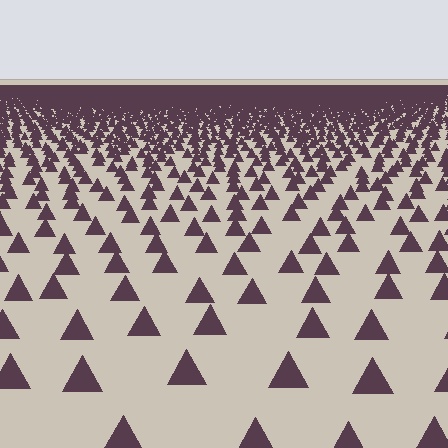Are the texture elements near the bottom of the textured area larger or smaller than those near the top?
Larger. Near the bottom, elements are closer to the viewer and appear at a bigger on-screen size.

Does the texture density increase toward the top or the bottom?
Density increases toward the top.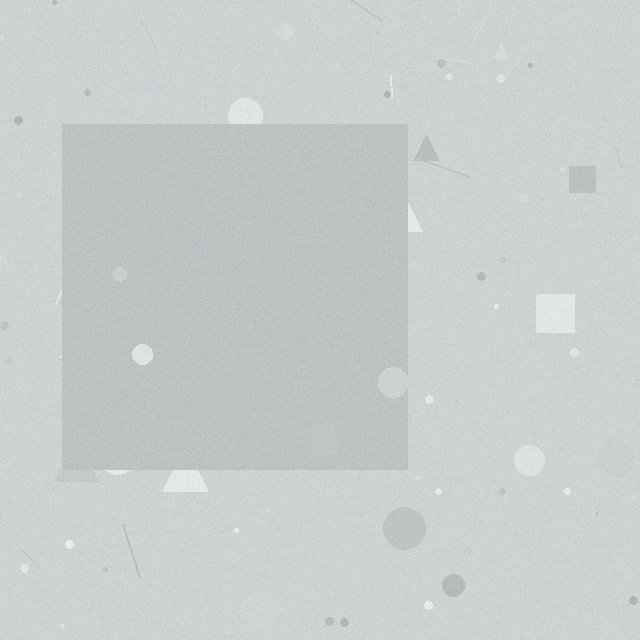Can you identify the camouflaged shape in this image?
The camouflaged shape is a square.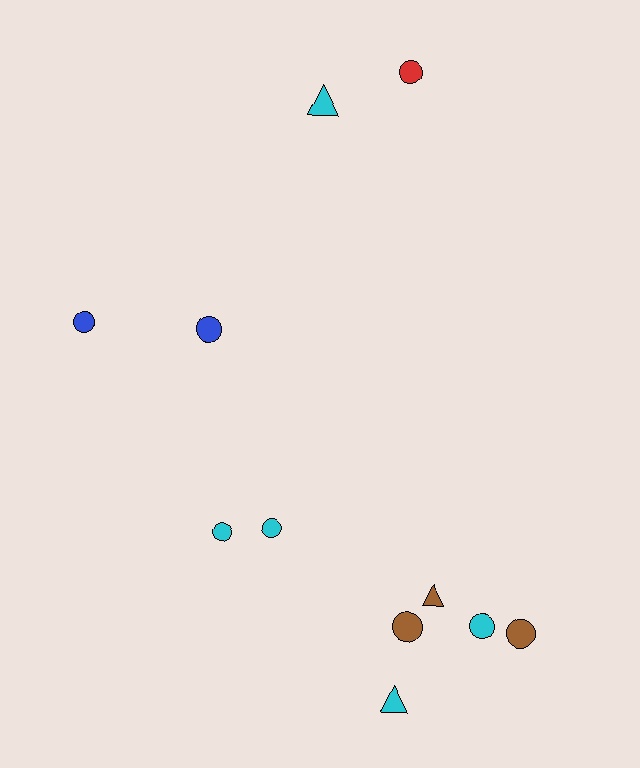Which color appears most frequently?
Cyan, with 5 objects.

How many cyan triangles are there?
There are 2 cyan triangles.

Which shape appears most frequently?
Circle, with 8 objects.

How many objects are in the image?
There are 11 objects.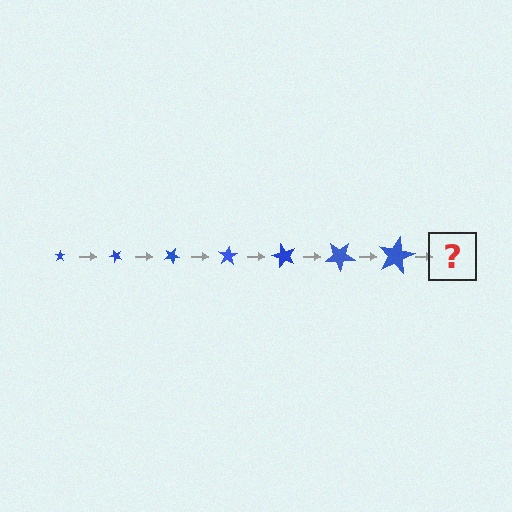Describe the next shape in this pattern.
It should be a star, larger than the previous one and rotated 350 degrees from the start.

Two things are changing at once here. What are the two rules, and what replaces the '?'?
The two rules are that the star grows larger each step and it rotates 50 degrees each step. The '?' should be a star, larger than the previous one and rotated 350 degrees from the start.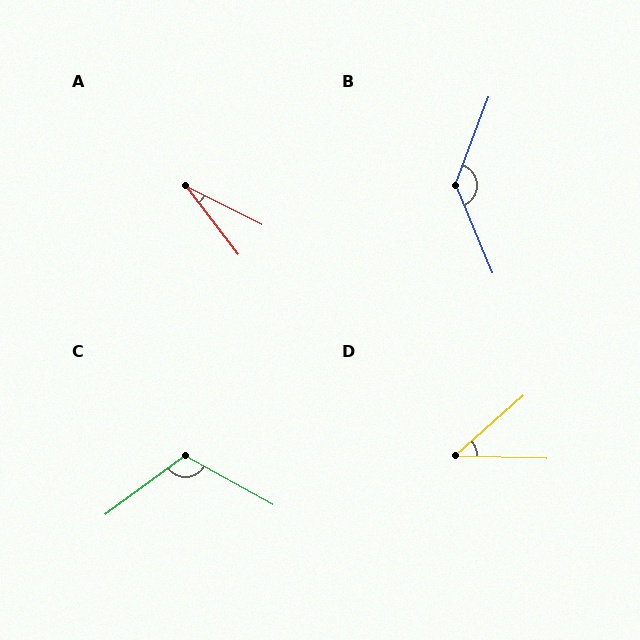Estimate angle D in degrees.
Approximately 43 degrees.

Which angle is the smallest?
A, at approximately 26 degrees.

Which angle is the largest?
B, at approximately 136 degrees.